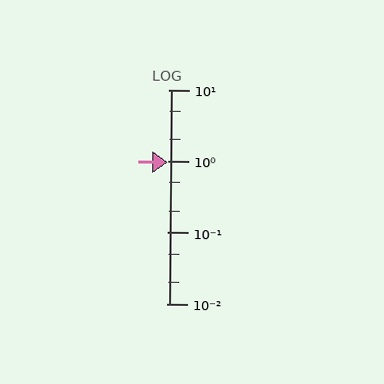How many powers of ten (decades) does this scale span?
The scale spans 3 decades, from 0.01 to 10.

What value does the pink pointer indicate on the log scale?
The pointer indicates approximately 0.95.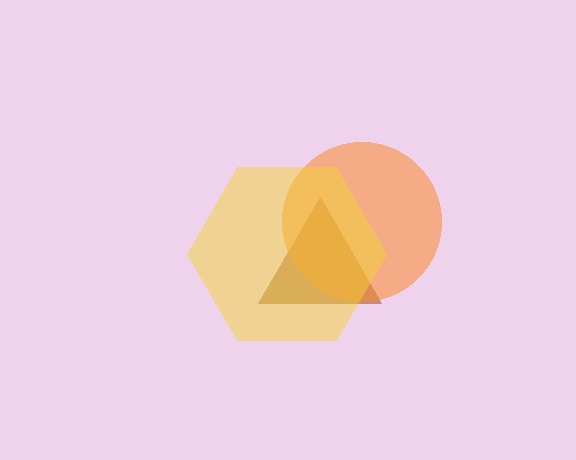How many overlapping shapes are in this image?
There are 3 overlapping shapes in the image.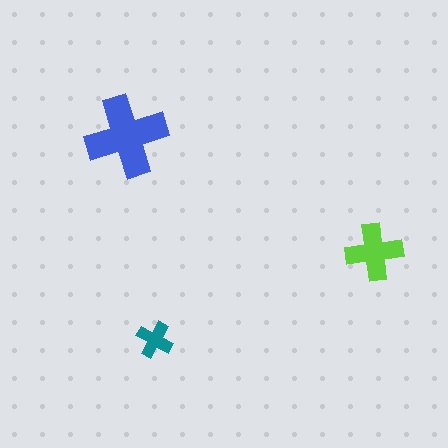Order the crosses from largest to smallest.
the blue one, the lime one, the teal one.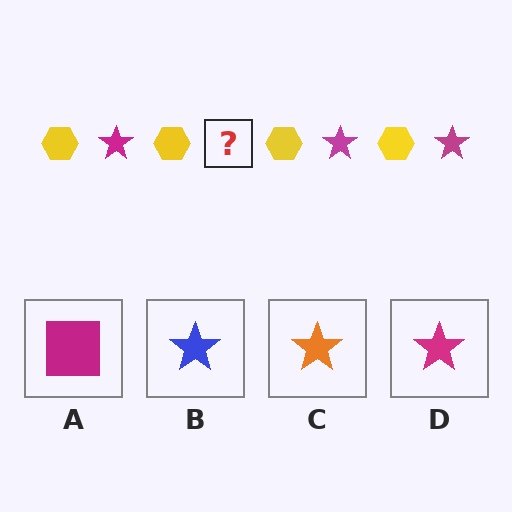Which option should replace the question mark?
Option D.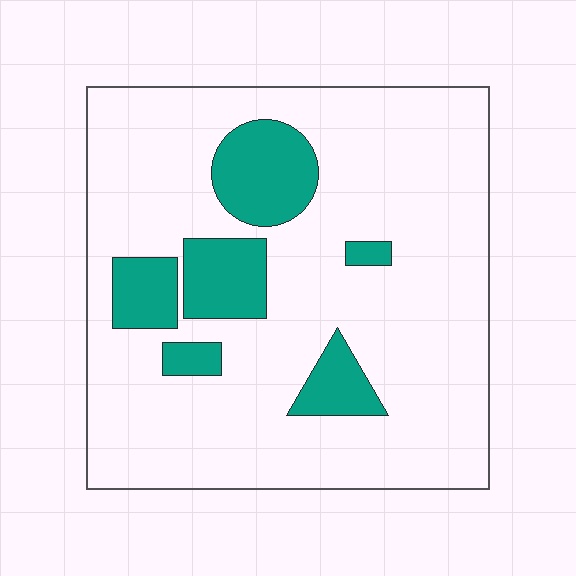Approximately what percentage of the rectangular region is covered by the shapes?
Approximately 15%.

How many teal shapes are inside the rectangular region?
6.